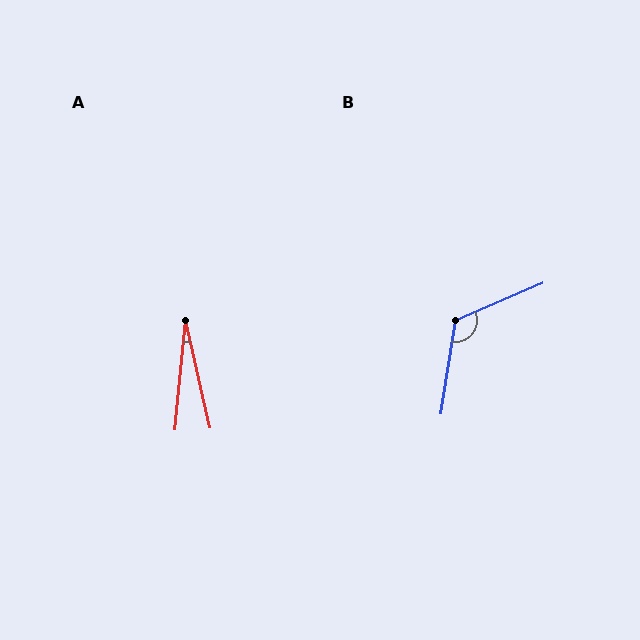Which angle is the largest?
B, at approximately 122 degrees.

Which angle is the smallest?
A, at approximately 18 degrees.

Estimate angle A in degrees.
Approximately 18 degrees.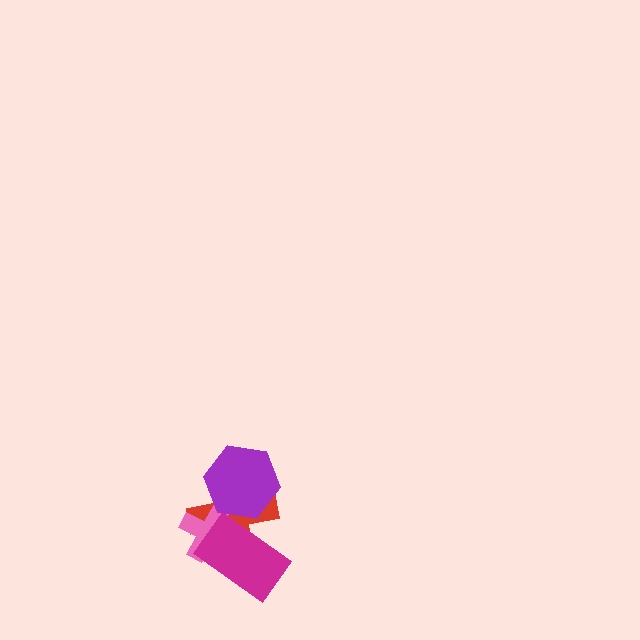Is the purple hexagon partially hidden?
No, no other shape covers it.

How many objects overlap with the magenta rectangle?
2 objects overlap with the magenta rectangle.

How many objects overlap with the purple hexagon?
1 object overlaps with the purple hexagon.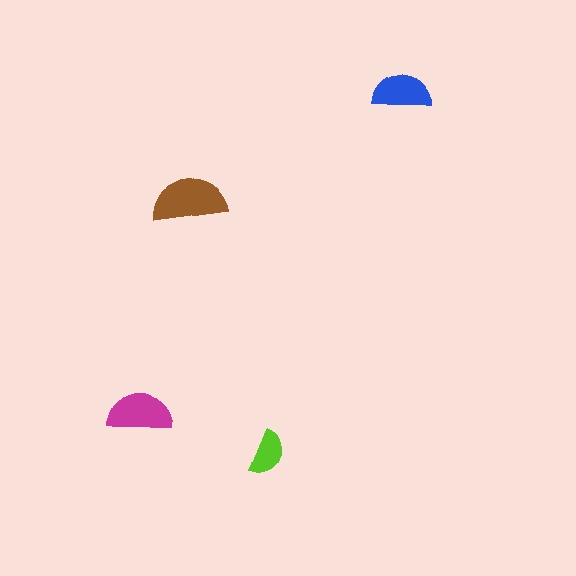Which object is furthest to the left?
The magenta semicircle is leftmost.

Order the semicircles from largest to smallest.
the brown one, the magenta one, the blue one, the lime one.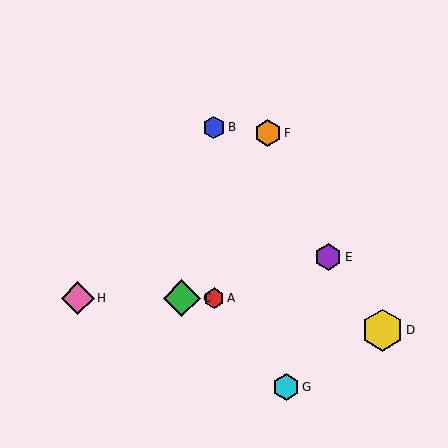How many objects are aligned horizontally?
3 objects (A, C, H) are aligned horizontally.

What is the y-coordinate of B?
Object B is at y≈127.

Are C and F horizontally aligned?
No, C is at y≈298 and F is at y≈133.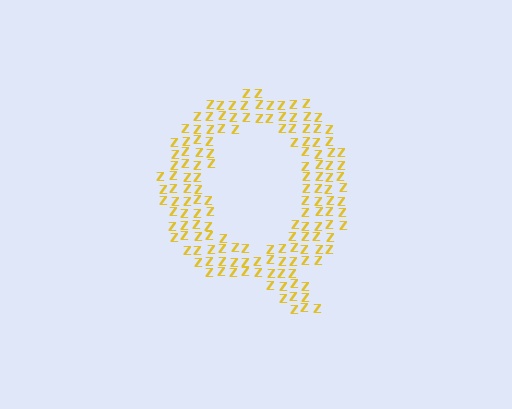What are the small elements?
The small elements are letter Z's.